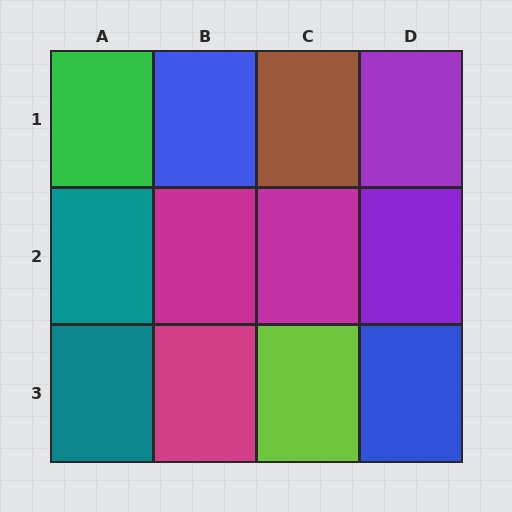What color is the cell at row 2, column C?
Magenta.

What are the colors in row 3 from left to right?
Teal, magenta, lime, blue.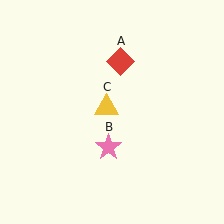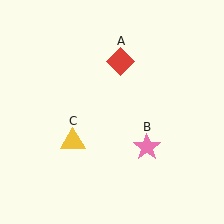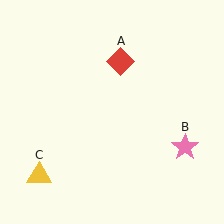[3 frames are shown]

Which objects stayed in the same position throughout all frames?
Red diamond (object A) remained stationary.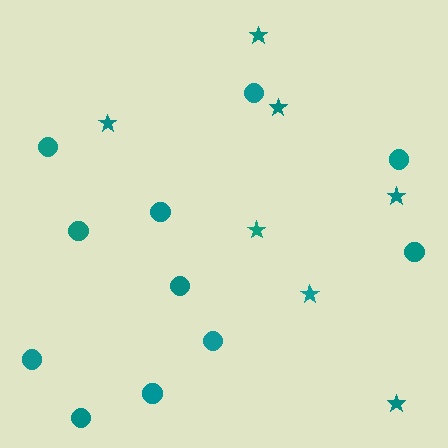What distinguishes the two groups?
There are 2 groups: one group of stars (7) and one group of circles (11).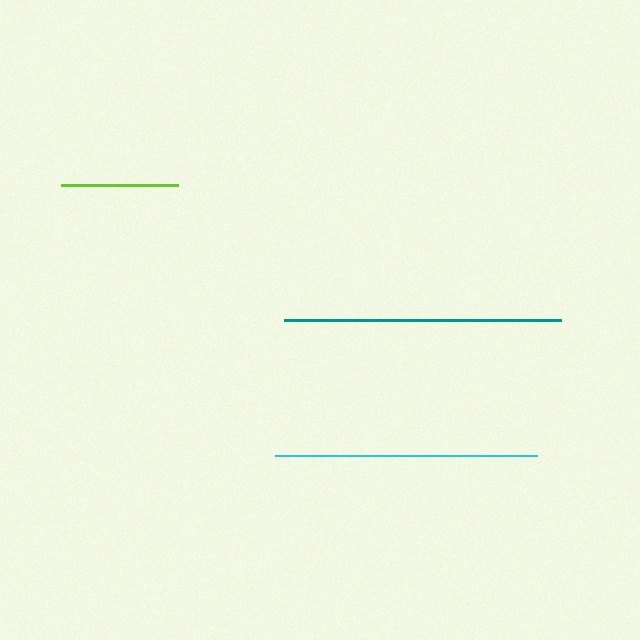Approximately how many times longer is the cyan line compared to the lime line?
The cyan line is approximately 2.2 times the length of the lime line.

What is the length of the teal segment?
The teal segment is approximately 276 pixels long.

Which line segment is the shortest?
The lime line is the shortest at approximately 117 pixels.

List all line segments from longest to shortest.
From longest to shortest: teal, cyan, lime.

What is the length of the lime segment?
The lime segment is approximately 117 pixels long.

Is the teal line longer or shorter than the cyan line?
The teal line is longer than the cyan line.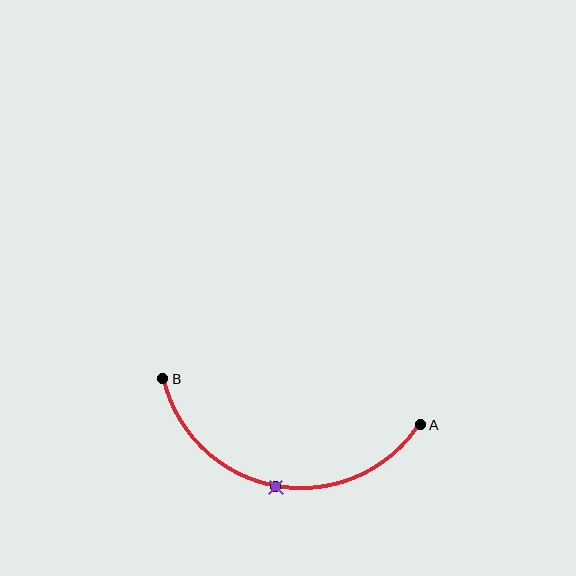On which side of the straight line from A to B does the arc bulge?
The arc bulges below the straight line connecting A and B.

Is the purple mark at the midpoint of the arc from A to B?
Yes. The purple mark lies on the arc at equal arc-length from both A and B — it is the arc midpoint.